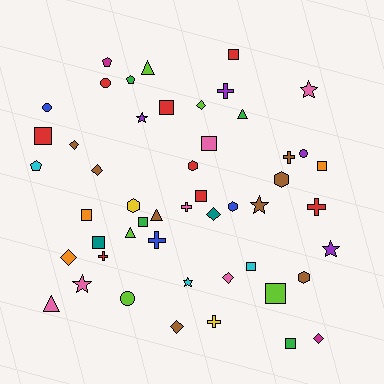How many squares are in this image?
There are 12 squares.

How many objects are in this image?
There are 50 objects.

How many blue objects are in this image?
There are 3 blue objects.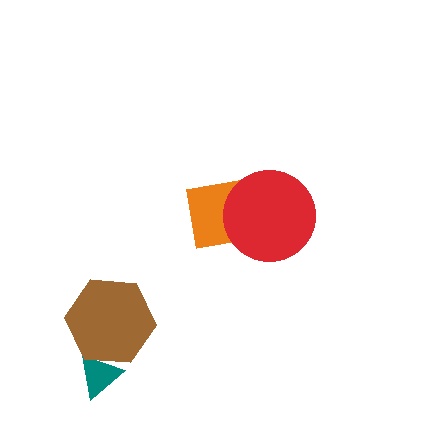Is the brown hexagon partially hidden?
No, no other shape covers it.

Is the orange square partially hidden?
Yes, it is partially covered by another shape.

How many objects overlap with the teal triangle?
1 object overlaps with the teal triangle.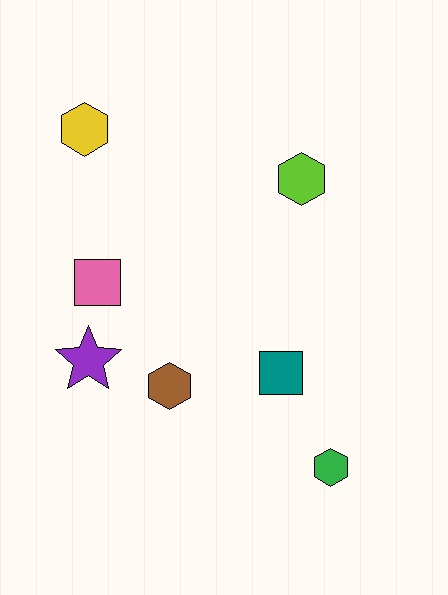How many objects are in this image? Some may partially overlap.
There are 7 objects.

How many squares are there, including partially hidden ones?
There are 2 squares.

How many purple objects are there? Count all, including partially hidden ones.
There is 1 purple object.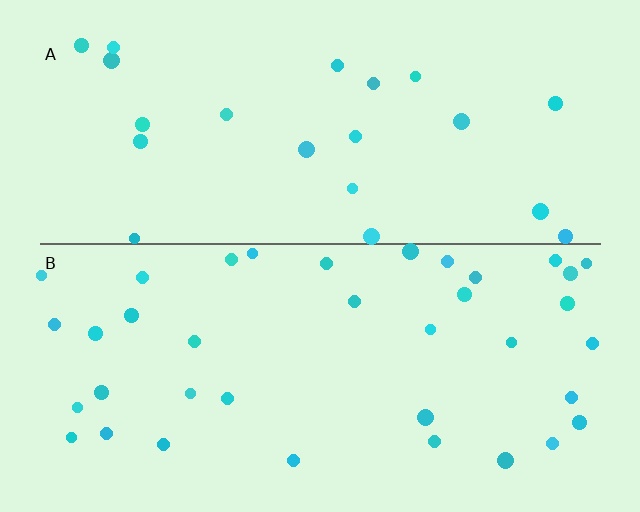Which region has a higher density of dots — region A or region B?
B (the bottom).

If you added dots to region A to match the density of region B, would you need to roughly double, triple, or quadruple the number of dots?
Approximately double.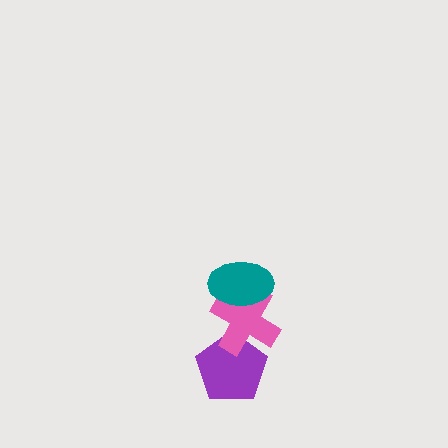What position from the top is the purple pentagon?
The purple pentagon is 3rd from the top.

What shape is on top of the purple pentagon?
The pink cross is on top of the purple pentagon.